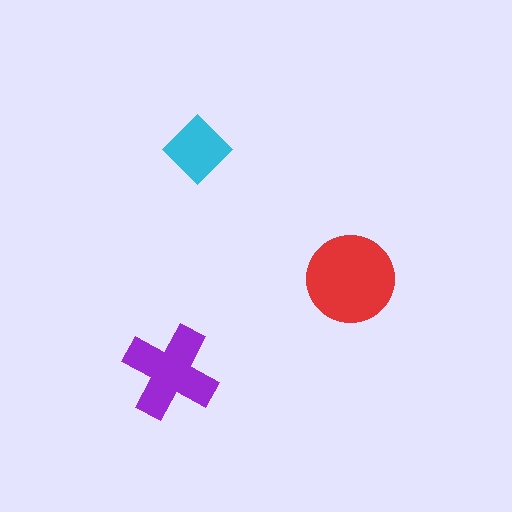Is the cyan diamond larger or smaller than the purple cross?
Smaller.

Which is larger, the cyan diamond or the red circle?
The red circle.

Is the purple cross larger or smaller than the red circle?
Smaller.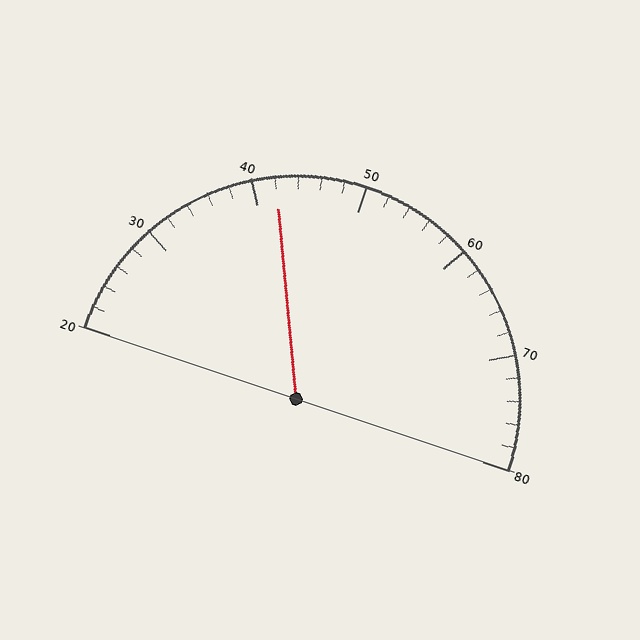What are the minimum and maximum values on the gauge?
The gauge ranges from 20 to 80.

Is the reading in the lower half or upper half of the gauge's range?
The reading is in the lower half of the range (20 to 80).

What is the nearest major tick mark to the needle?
The nearest major tick mark is 40.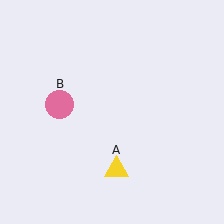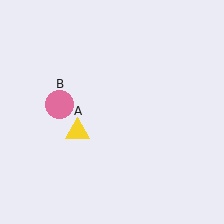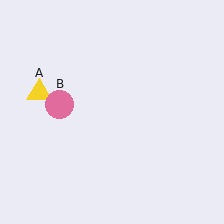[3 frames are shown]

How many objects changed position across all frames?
1 object changed position: yellow triangle (object A).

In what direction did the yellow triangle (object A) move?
The yellow triangle (object A) moved up and to the left.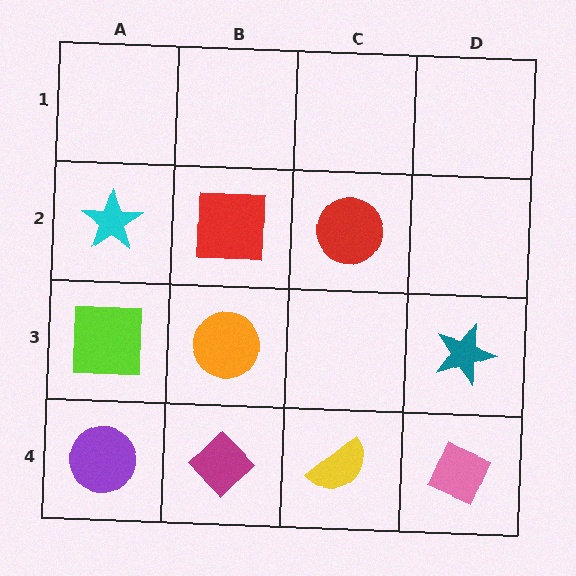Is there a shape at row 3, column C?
No, that cell is empty.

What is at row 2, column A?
A cyan star.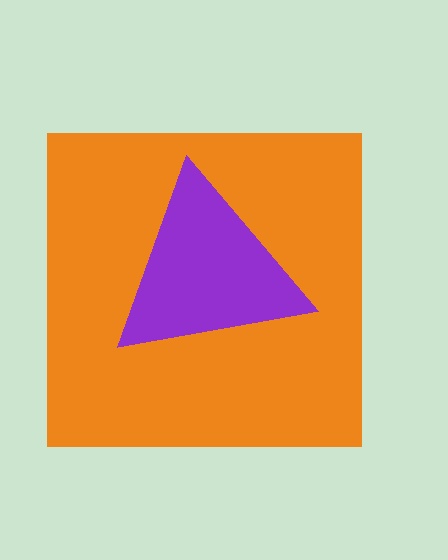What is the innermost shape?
The purple triangle.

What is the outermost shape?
The orange square.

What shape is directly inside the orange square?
The purple triangle.